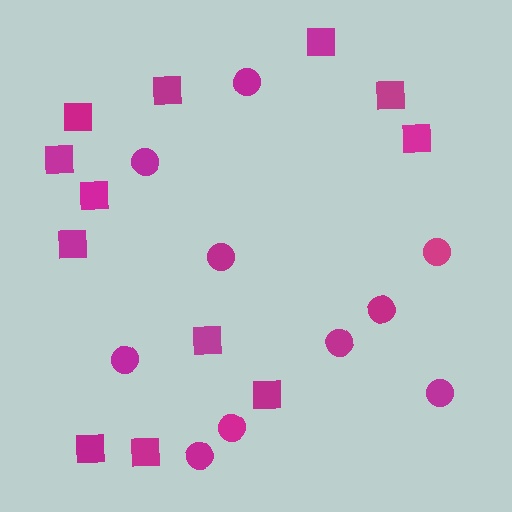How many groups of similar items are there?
There are 2 groups: one group of circles (10) and one group of squares (12).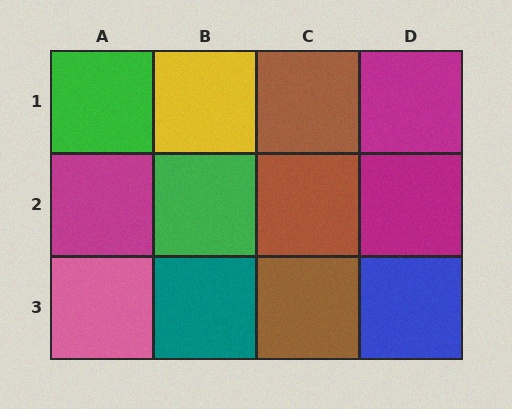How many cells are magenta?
3 cells are magenta.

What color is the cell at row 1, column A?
Green.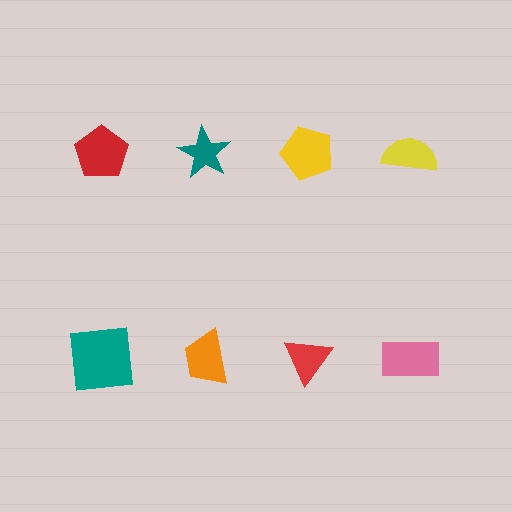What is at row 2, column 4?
A pink rectangle.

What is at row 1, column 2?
A teal star.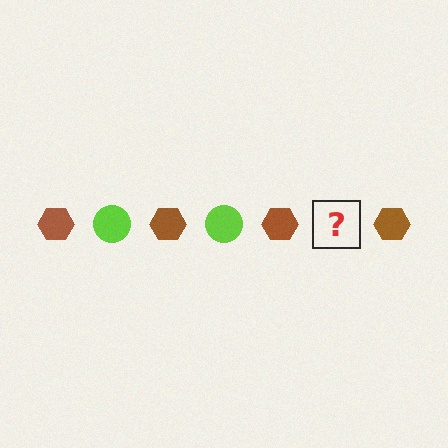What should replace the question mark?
The question mark should be replaced with a lime circle.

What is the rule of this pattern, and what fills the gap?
The rule is that the pattern alternates between brown hexagon and lime circle. The gap should be filled with a lime circle.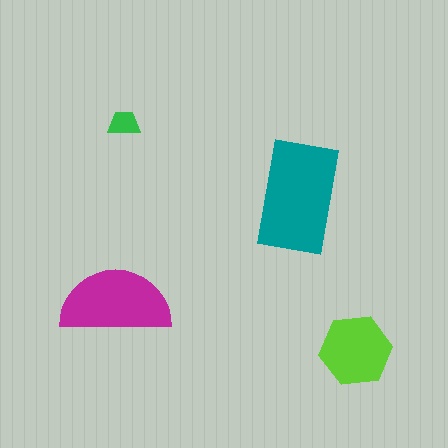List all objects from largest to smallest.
The teal rectangle, the magenta semicircle, the lime hexagon, the green trapezoid.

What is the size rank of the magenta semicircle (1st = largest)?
2nd.